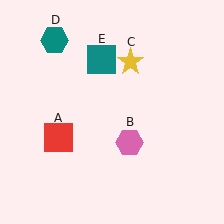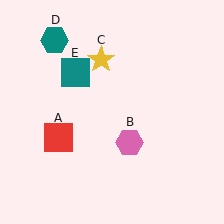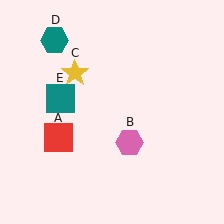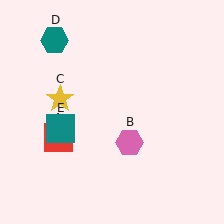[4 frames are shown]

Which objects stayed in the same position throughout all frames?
Red square (object A) and pink hexagon (object B) and teal hexagon (object D) remained stationary.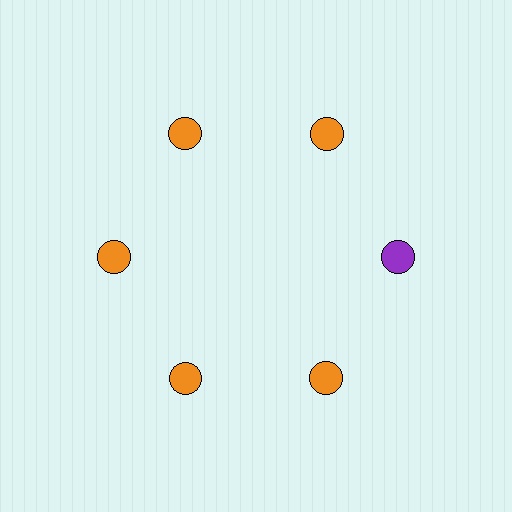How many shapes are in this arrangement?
There are 6 shapes arranged in a ring pattern.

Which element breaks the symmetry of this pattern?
The purple circle at roughly the 3 o'clock position breaks the symmetry. All other shapes are orange circles.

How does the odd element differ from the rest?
It has a different color: purple instead of orange.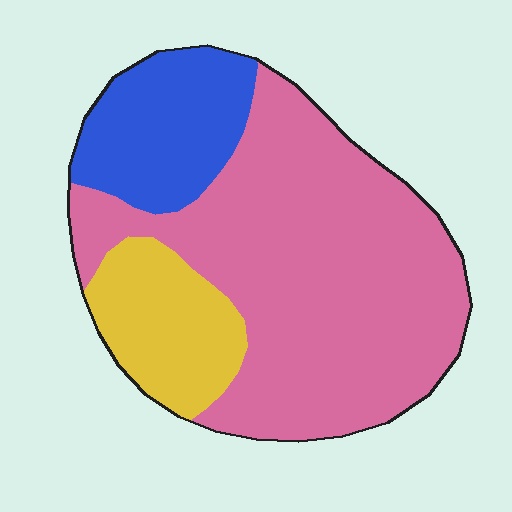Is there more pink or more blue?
Pink.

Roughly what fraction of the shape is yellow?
Yellow covers around 15% of the shape.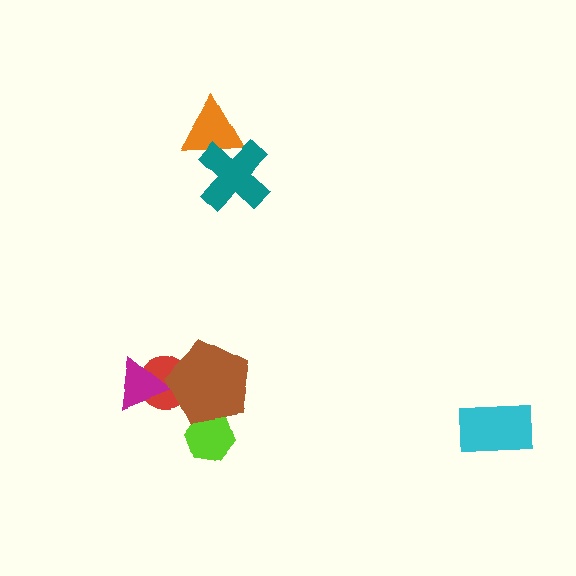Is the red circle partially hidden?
Yes, it is partially covered by another shape.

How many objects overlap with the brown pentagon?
2 objects overlap with the brown pentagon.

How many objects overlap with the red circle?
2 objects overlap with the red circle.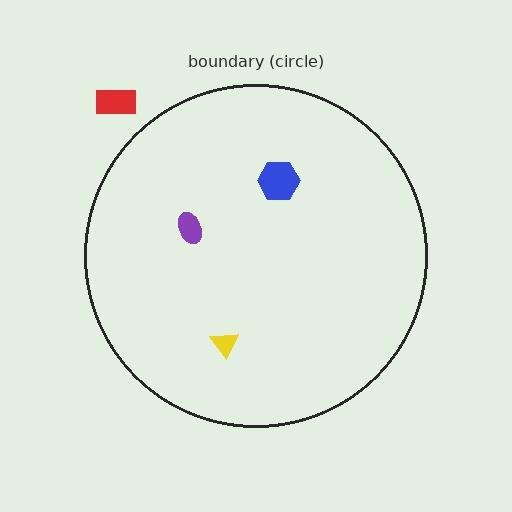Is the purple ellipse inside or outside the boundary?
Inside.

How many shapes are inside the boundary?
3 inside, 1 outside.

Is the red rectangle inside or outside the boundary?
Outside.